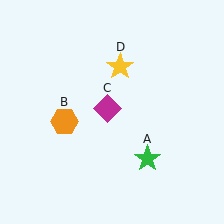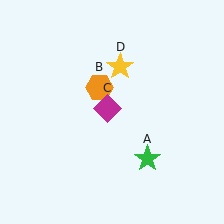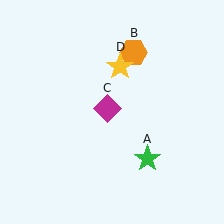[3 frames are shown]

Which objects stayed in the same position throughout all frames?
Green star (object A) and magenta diamond (object C) and yellow star (object D) remained stationary.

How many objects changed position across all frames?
1 object changed position: orange hexagon (object B).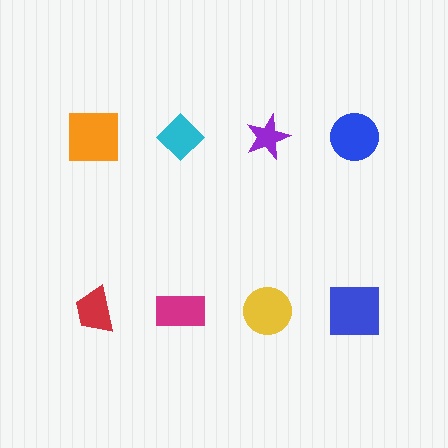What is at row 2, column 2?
A magenta rectangle.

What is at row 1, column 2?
A cyan diamond.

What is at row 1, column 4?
A blue circle.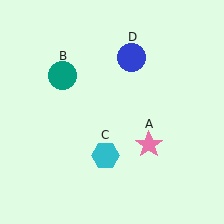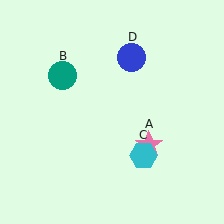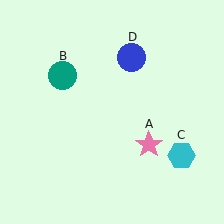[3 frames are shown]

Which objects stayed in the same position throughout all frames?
Pink star (object A) and teal circle (object B) and blue circle (object D) remained stationary.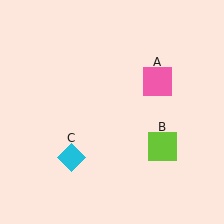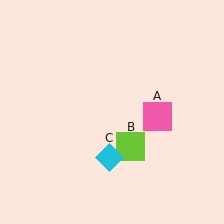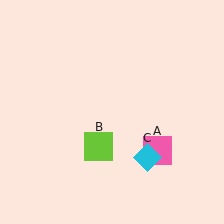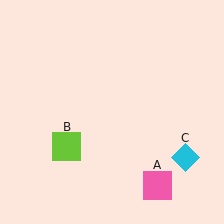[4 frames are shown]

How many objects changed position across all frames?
3 objects changed position: pink square (object A), lime square (object B), cyan diamond (object C).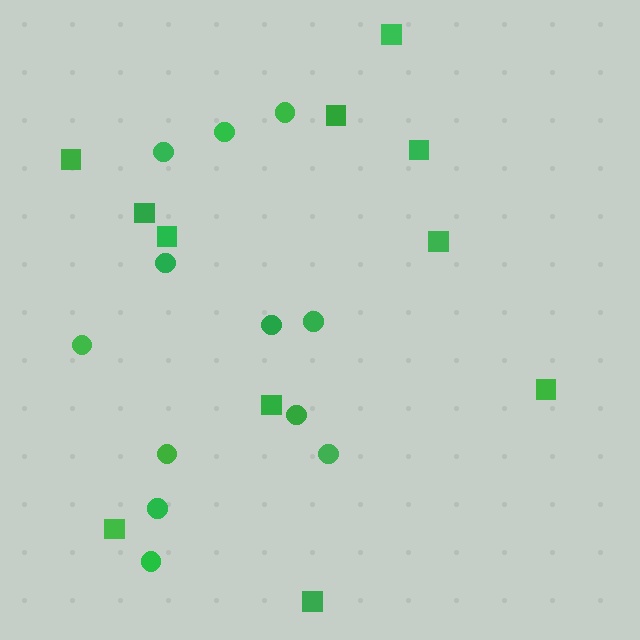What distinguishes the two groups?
There are 2 groups: one group of circles (12) and one group of squares (11).